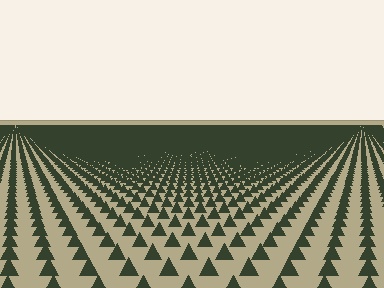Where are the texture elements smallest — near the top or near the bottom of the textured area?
Near the top.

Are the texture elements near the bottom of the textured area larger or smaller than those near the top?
Larger. Near the bottom, elements are closer to the viewer and appear at a bigger on-screen size.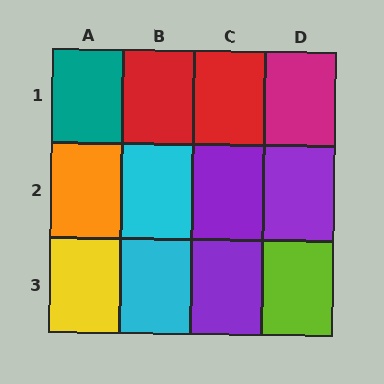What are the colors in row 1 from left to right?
Teal, red, red, magenta.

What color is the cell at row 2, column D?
Purple.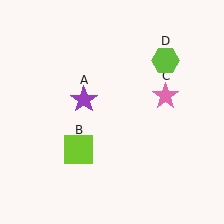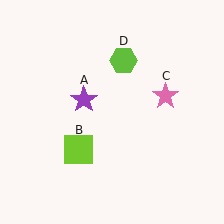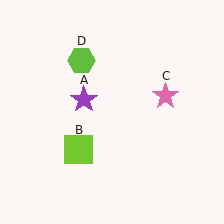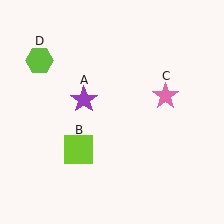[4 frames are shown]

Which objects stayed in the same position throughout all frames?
Purple star (object A) and lime square (object B) and pink star (object C) remained stationary.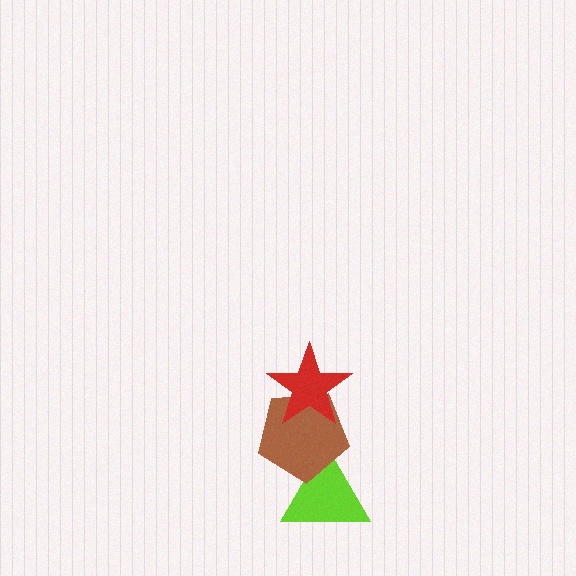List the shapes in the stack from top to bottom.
From top to bottom: the red star, the brown pentagon, the lime triangle.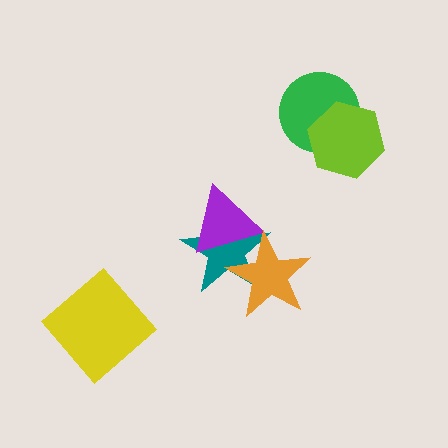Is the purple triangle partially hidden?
Yes, it is partially covered by another shape.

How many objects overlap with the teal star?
2 objects overlap with the teal star.